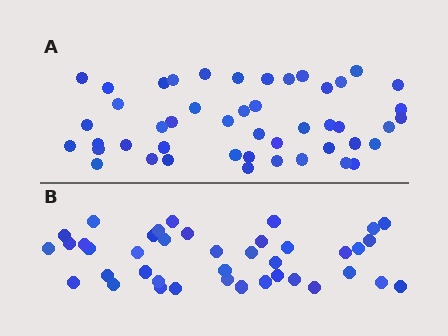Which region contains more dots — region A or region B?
Region A (the top region) has more dots.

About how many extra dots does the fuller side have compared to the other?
Region A has roughly 8 or so more dots than region B.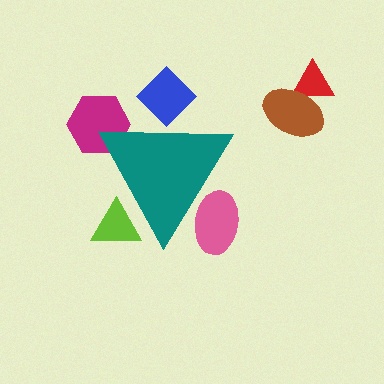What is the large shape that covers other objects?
A teal triangle.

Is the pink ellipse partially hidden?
Yes, the pink ellipse is partially hidden behind the teal triangle.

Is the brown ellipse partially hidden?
No, the brown ellipse is fully visible.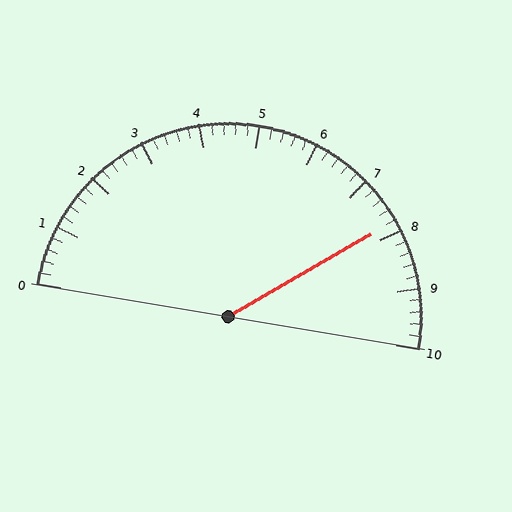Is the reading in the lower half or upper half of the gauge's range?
The reading is in the upper half of the range (0 to 10).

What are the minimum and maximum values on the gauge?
The gauge ranges from 0 to 10.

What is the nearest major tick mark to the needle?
The nearest major tick mark is 8.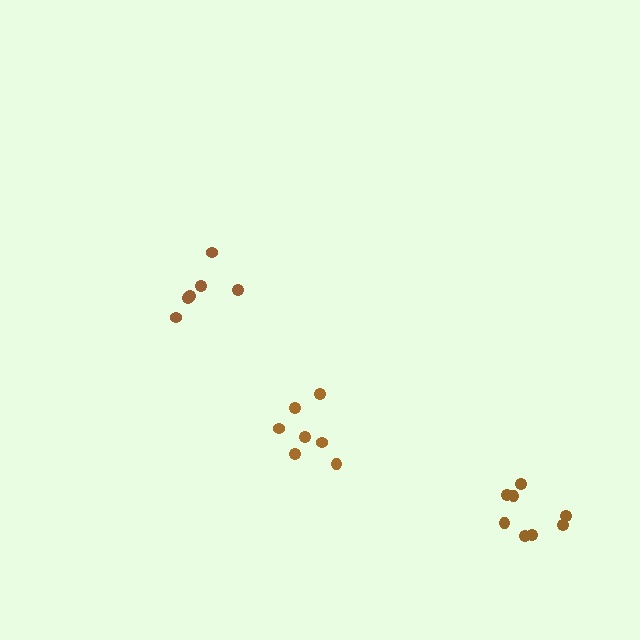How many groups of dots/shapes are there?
There are 3 groups.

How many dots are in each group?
Group 1: 6 dots, Group 2: 8 dots, Group 3: 7 dots (21 total).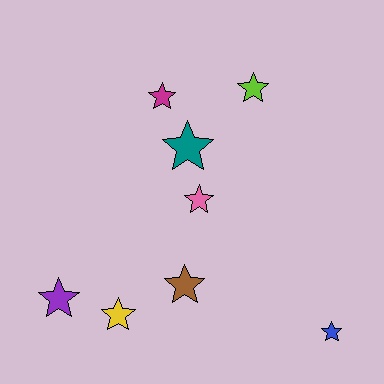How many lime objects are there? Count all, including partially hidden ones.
There is 1 lime object.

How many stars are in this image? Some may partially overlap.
There are 8 stars.